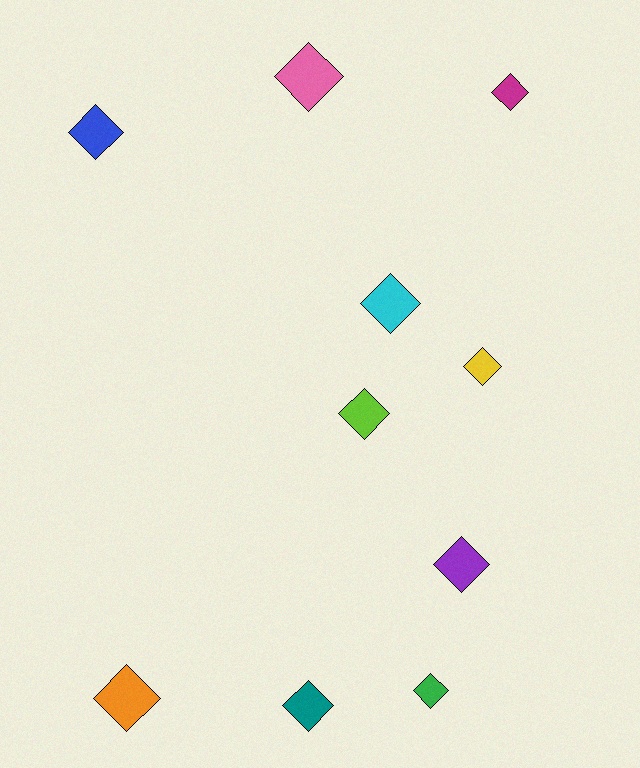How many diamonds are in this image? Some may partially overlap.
There are 10 diamonds.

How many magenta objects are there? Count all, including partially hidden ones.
There is 1 magenta object.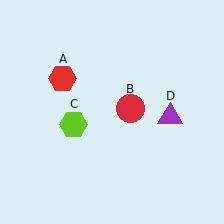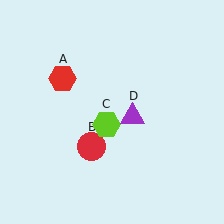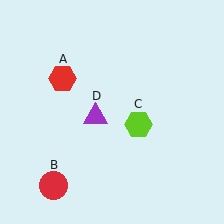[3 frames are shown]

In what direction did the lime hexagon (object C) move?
The lime hexagon (object C) moved right.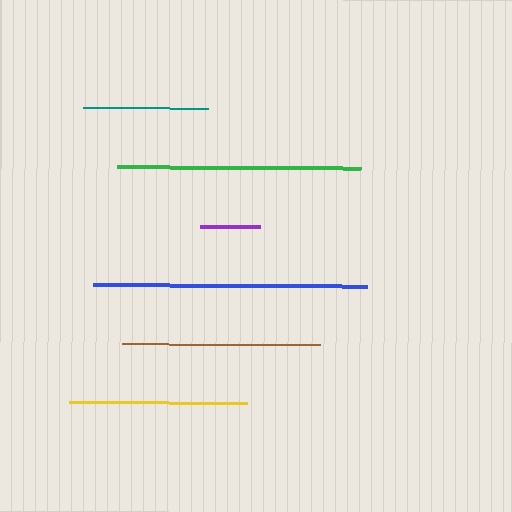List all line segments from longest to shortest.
From longest to shortest: blue, green, brown, yellow, teal, purple.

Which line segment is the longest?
The blue line is the longest at approximately 274 pixels.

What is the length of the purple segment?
The purple segment is approximately 60 pixels long.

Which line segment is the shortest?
The purple line is the shortest at approximately 60 pixels.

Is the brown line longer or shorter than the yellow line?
The brown line is longer than the yellow line.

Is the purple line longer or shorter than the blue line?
The blue line is longer than the purple line.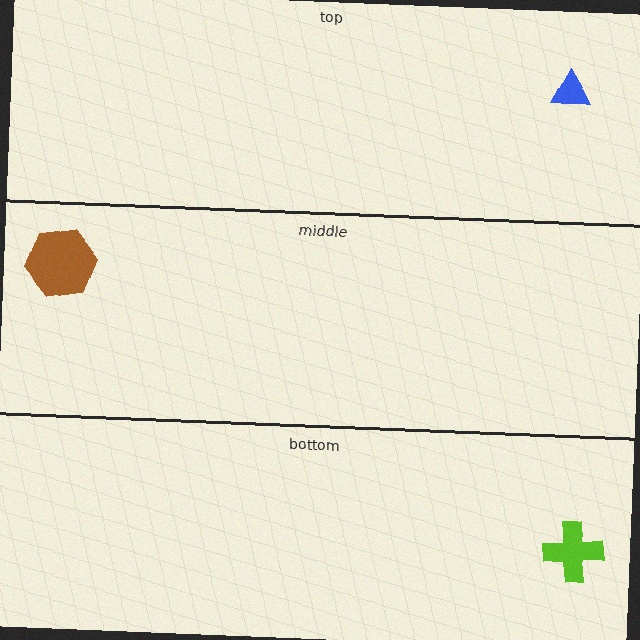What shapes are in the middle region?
The brown hexagon.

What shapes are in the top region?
The blue triangle.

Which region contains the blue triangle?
The top region.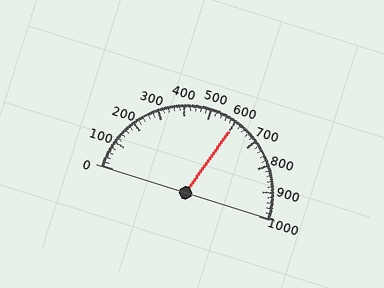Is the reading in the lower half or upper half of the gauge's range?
The reading is in the upper half of the range (0 to 1000).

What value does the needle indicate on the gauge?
The needle indicates approximately 600.